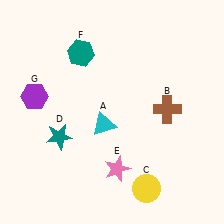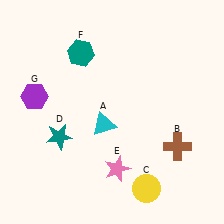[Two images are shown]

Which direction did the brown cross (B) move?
The brown cross (B) moved down.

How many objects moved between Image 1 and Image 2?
1 object moved between the two images.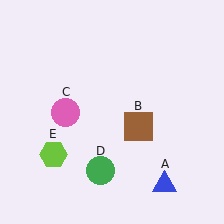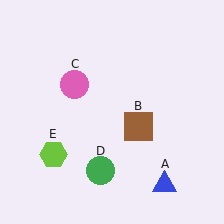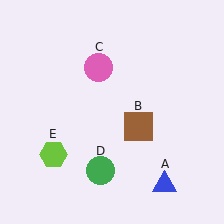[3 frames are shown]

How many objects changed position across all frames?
1 object changed position: pink circle (object C).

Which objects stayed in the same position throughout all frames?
Blue triangle (object A) and brown square (object B) and green circle (object D) and lime hexagon (object E) remained stationary.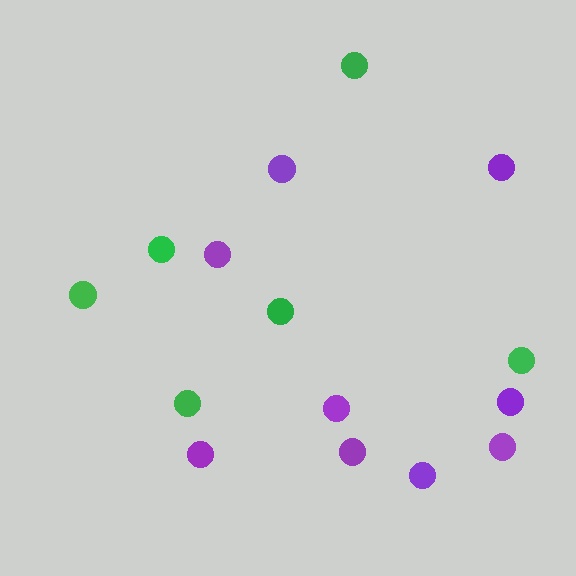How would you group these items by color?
There are 2 groups: one group of green circles (6) and one group of purple circles (9).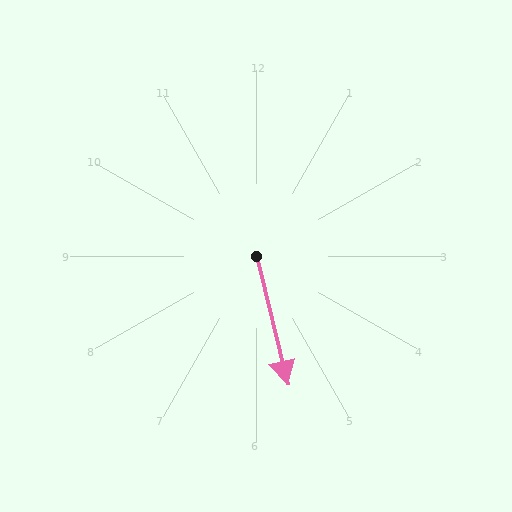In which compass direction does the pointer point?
South.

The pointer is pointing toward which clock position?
Roughly 6 o'clock.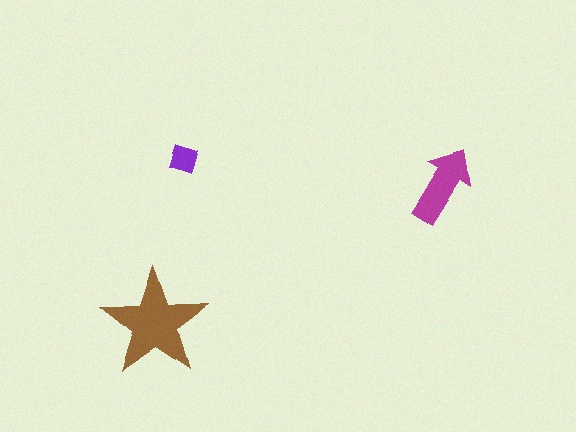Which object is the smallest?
The purple diamond.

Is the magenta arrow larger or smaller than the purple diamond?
Larger.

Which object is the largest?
The brown star.